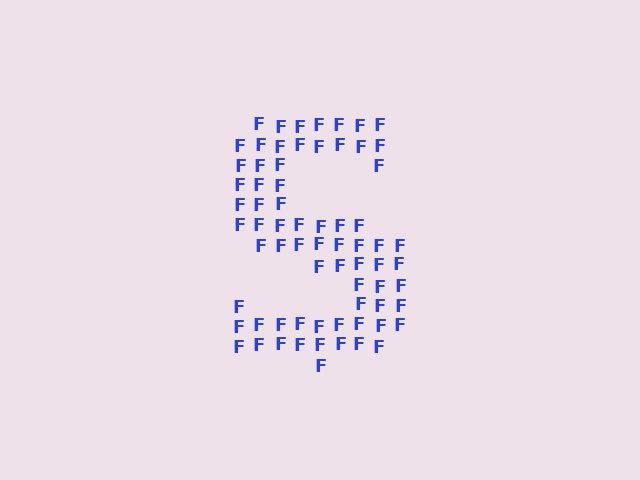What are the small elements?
The small elements are letter F's.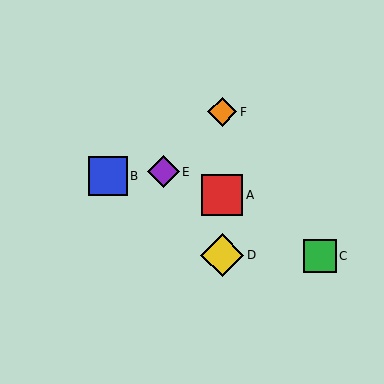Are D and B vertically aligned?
No, D is at x≈222 and B is at x≈108.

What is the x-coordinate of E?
Object E is at x≈164.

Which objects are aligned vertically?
Objects A, D, F are aligned vertically.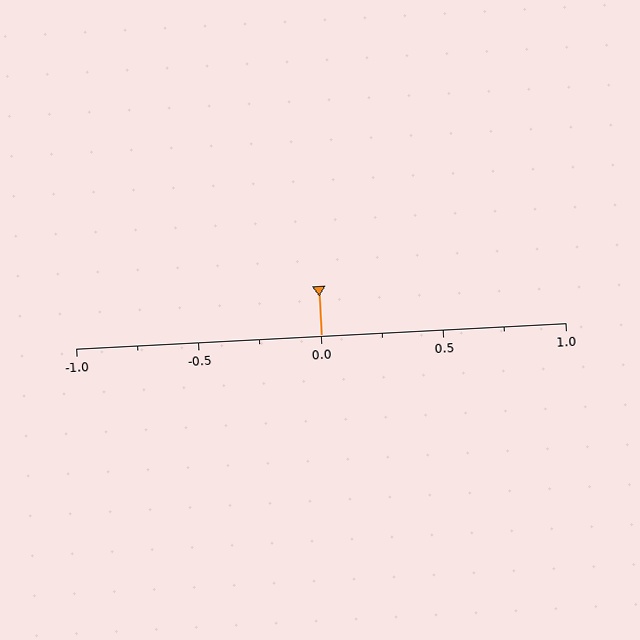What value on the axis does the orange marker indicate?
The marker indicates approximately 0.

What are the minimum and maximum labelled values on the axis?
The axis runs from -1.0 to 1.0.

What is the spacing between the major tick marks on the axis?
The major ticks are spaced 0.5 apart.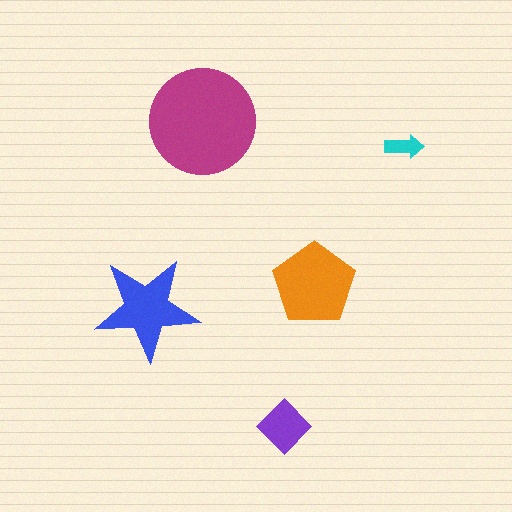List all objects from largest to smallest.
The magenta circle, the orange pentagon, the blue star, the purple diamond, the cyan arrow.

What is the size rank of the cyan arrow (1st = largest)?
5th.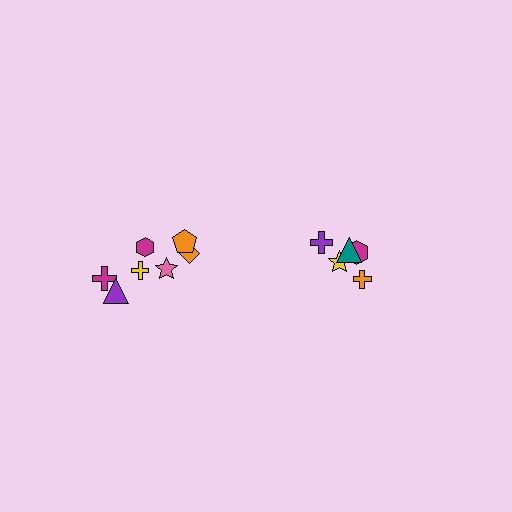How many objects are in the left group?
There are 7 objects.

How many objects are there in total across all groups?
There are 12 objects.